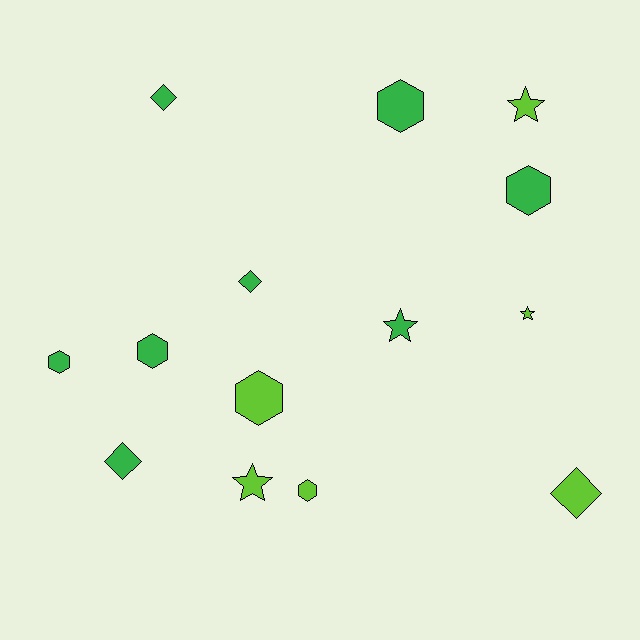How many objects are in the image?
There are 14 objects.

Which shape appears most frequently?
Hexagon, with 6 objects.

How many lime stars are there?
There are 3 lime stars.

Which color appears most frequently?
Green, with 8 objects.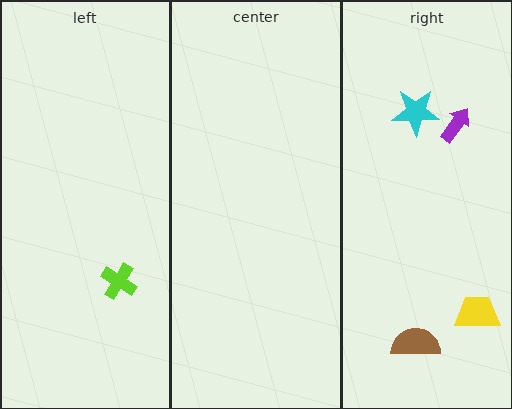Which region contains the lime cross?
The left region.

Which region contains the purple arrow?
The right region.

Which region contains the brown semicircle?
The right region.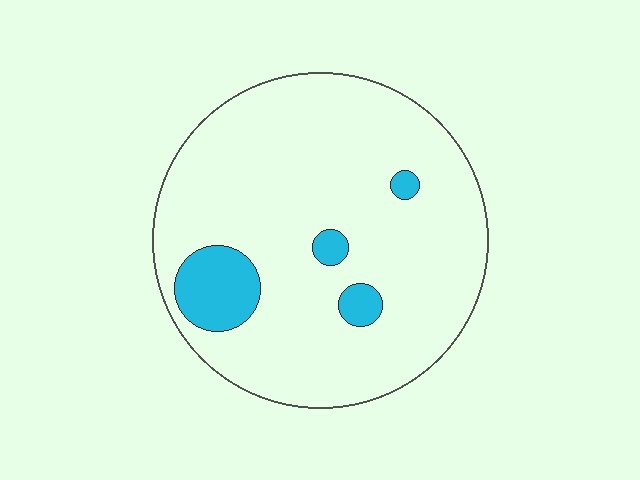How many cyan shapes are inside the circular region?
4.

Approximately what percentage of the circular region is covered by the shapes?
Approximately 10%.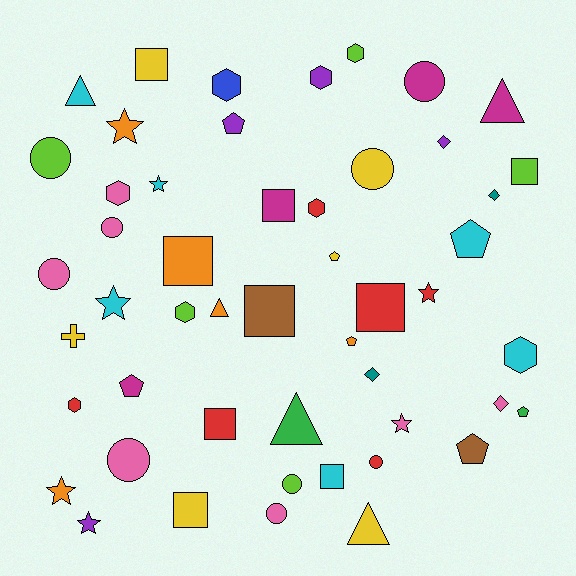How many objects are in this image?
There are 50 objects.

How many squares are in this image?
There are 9 squares.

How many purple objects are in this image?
There are 4 purple objects.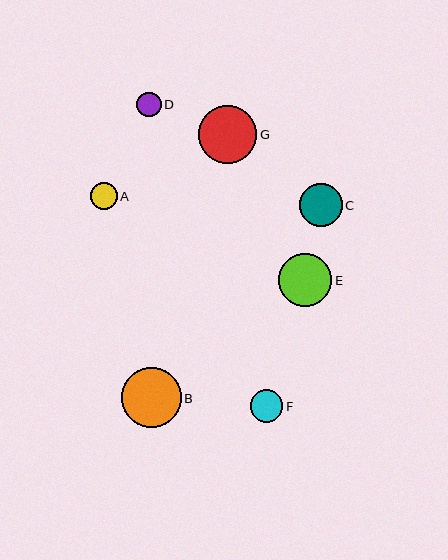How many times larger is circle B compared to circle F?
Circle B is approximately 1.9 times the size of circle F.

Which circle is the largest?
Circle B is the largest with a size of approximately 60 pixels.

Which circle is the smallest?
Circle D is the smallest with a size of approximately 24 pixels.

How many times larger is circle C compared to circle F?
Circle C is approximately 1.3 times the size of circle F.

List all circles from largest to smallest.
From largest to smallest: B, G, E, C, F, A, D.